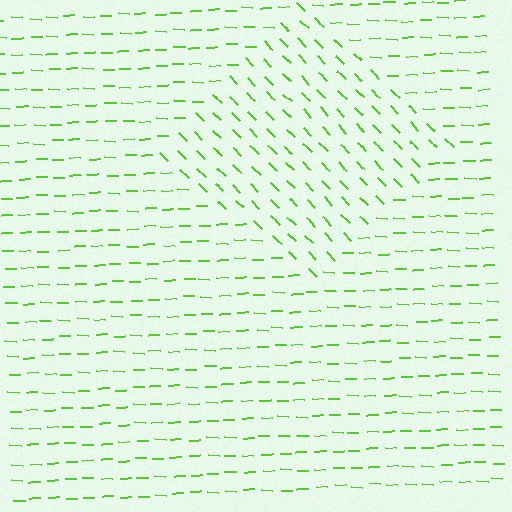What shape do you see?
I see a diamond.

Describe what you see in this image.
The image is filled with small lime line segments. A diamond region in the image has lines oriented differently from the surrounding lines, creating a visible texture boundary.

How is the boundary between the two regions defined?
The boundary is defined purely by a change in line orientation (approximately 45 degrees difference). All lines are the same color and thickness.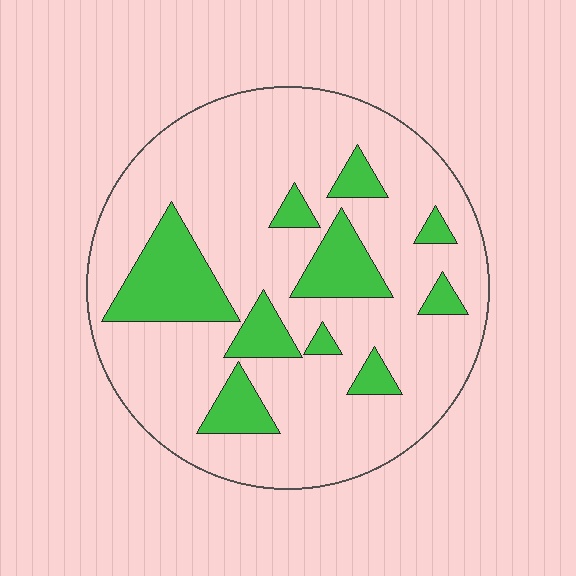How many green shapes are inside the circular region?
10.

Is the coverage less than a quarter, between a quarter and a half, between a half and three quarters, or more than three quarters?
Less than a quarter.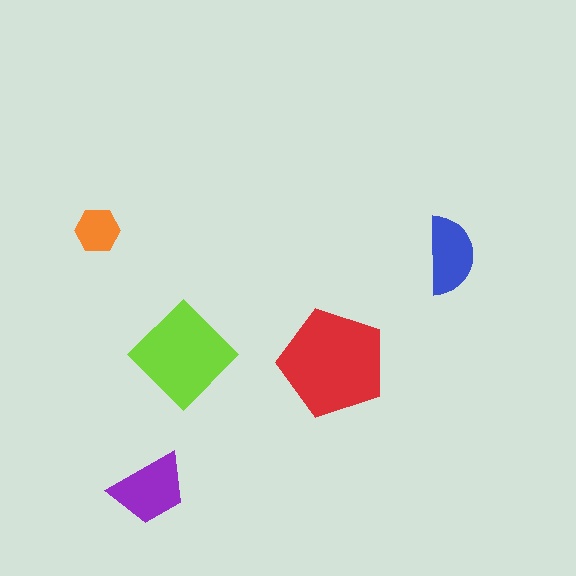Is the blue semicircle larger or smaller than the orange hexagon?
Larger.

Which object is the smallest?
The orange hexagon.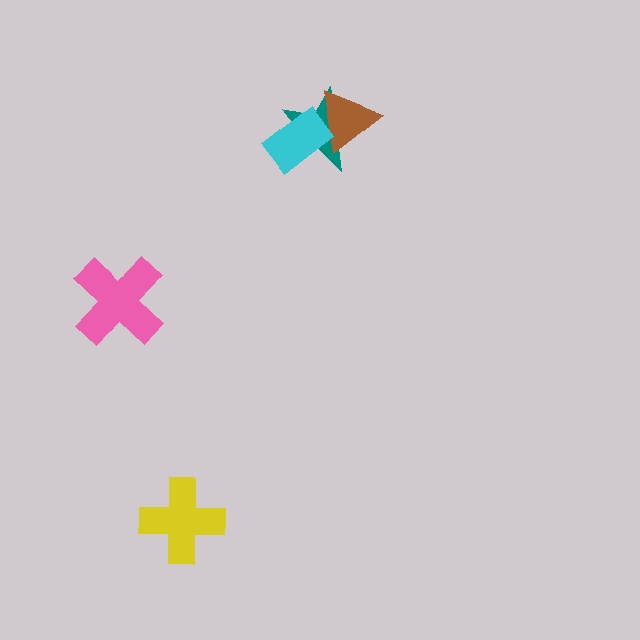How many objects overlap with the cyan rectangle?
2 objects overlap with the cyan rectangle.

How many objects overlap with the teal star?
2 objects overlap with the teal star.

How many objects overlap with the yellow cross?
0 objects overlap with the yellow cross.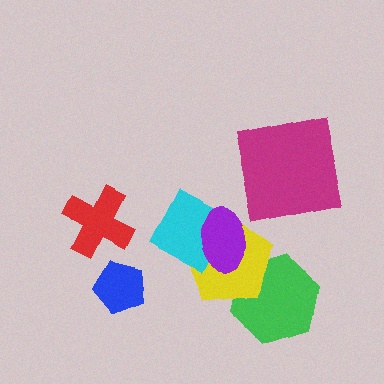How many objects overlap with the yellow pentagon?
3 objects overlap with the yellow pentagon.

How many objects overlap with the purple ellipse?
2 objects overlap with the purple ellipse.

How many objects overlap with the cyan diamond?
2 objects overlap with the cyan diamond.